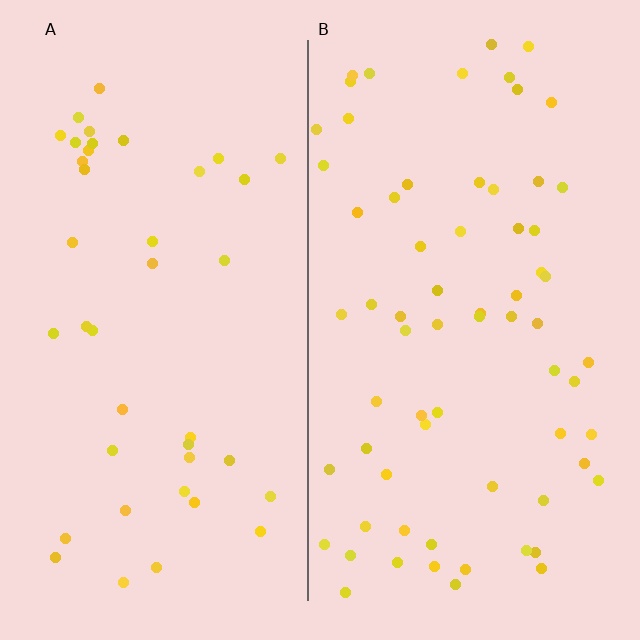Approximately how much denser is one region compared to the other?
Approximately 1.6× — region B over region A.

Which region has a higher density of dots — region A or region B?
B (the right).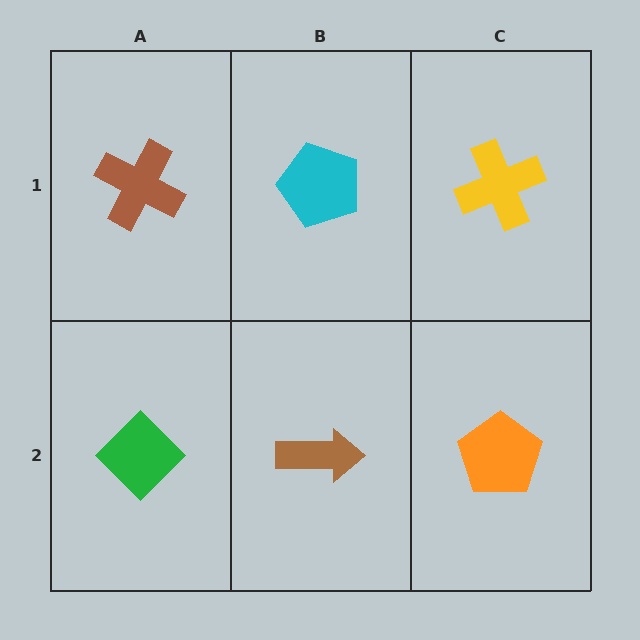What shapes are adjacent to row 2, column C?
A yellow cross (row 1, column C), a brown arrow (row 2, column B).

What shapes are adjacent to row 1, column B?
A brown arrow (row 2, column B), a brown cross (row 1, column A), a yellow cross (row 1, column C).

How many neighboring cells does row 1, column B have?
3.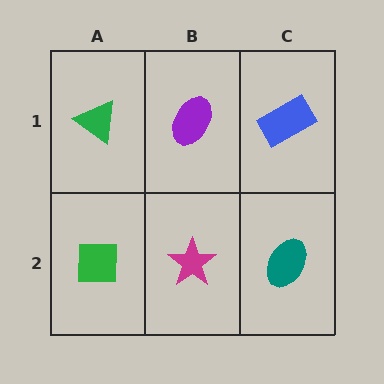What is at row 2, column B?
A magenta star.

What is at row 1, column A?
A green triangle.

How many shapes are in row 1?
3 shapes.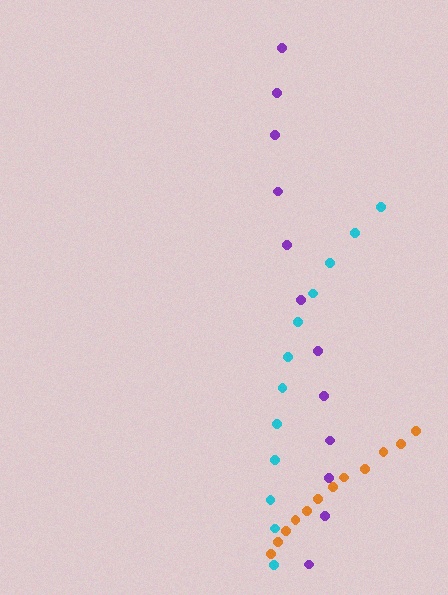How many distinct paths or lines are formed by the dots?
There are 3 distinct paths.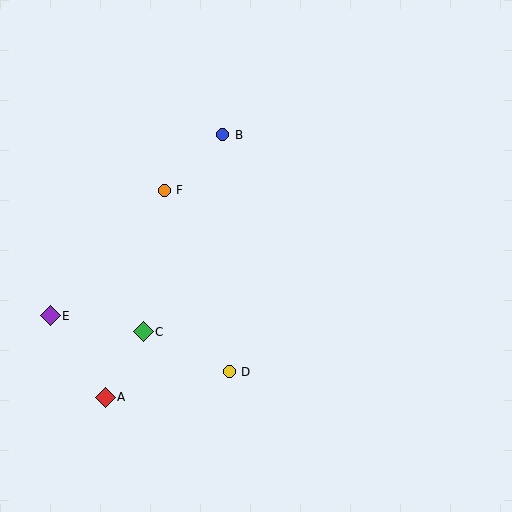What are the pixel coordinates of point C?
Point C is at (143, 332).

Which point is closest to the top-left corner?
Point F is closest to the top-left corner.